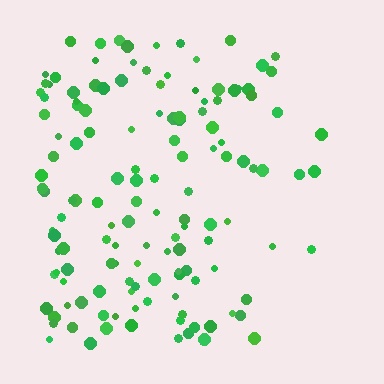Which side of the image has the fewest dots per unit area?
The right.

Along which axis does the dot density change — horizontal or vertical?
Horizontal.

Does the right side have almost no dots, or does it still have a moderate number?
Still a moderate number, just noticeably fewer than the left.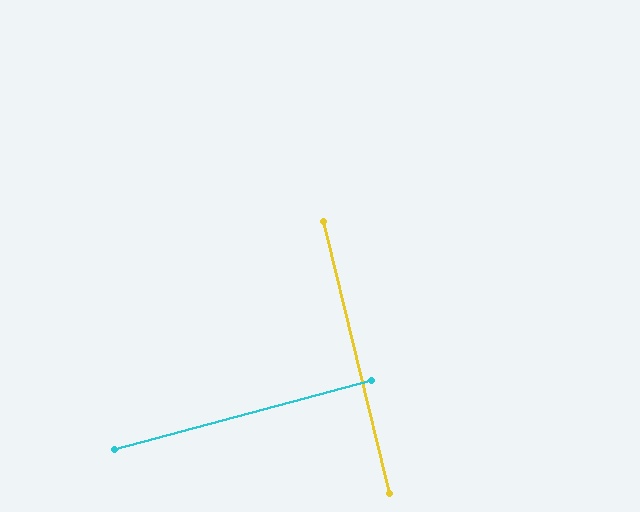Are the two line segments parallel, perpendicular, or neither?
Perpendicular — they meet at approximately 88°.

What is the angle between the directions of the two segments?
Approximately 88 degrees.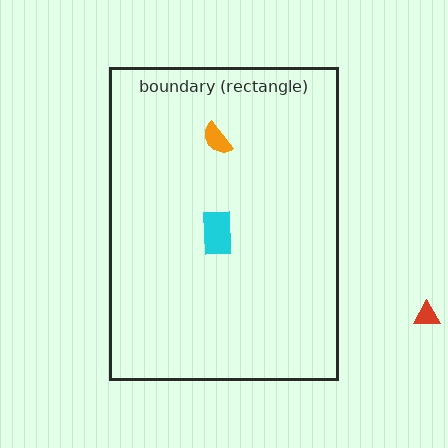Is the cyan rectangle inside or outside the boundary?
Inside.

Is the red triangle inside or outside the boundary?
Outside.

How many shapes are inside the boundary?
2 inside, 1 outside.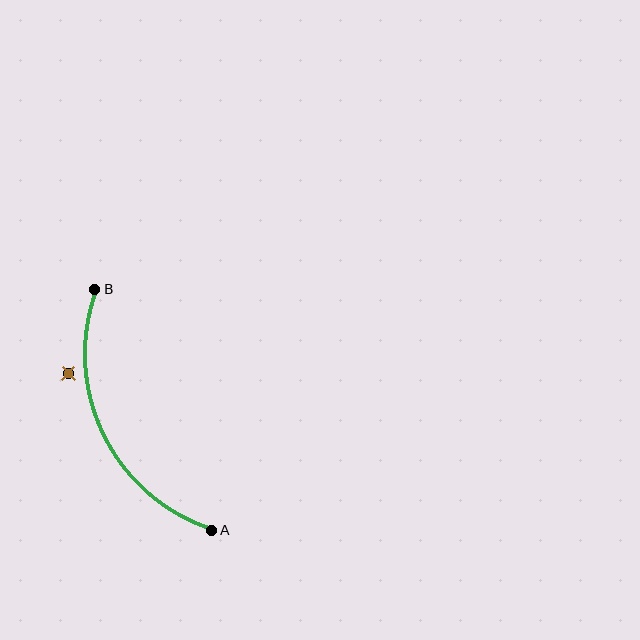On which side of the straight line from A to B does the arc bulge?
The arc bulges to the left of the straight line connecting A and B.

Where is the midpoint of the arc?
The arc midpoint is the point on the curve farthest from the straight line joining A and B. It sits to the left of that line.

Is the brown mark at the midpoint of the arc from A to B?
No — the brown mark does not lie on the arc at all. It sits slightly outside the curve.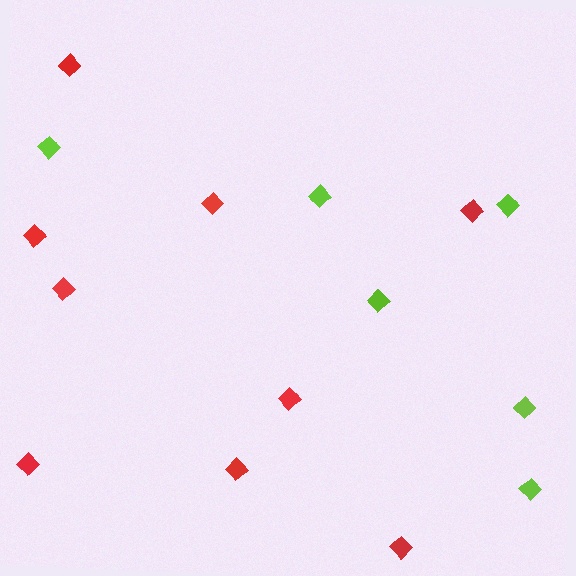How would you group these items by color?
There are 2 groups: one group of red diamonds (9) and one group of lime diamonds (6).